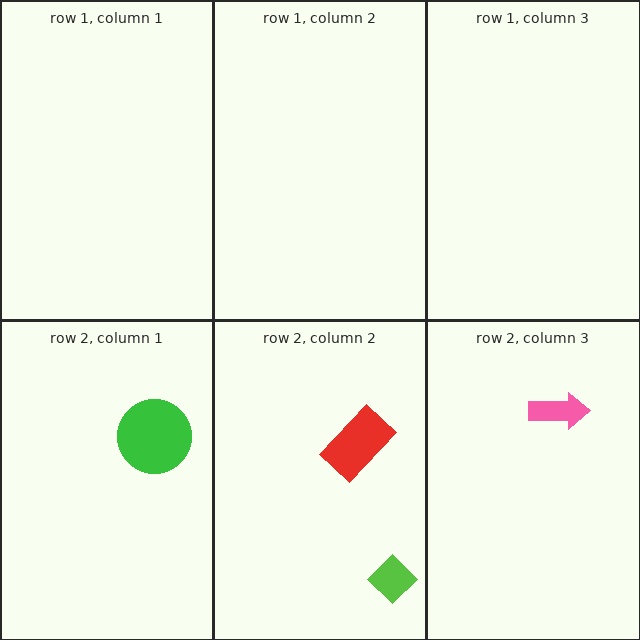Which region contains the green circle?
The row 2, column 1 region.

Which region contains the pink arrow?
The row 2, column 3 region.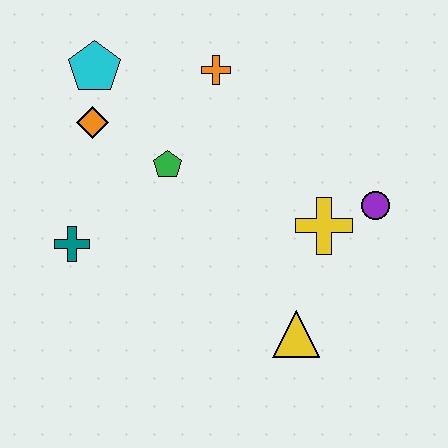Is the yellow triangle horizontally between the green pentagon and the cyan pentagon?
No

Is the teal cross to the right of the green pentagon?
No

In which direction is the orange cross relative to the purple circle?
The orange cross is to the left of the purple circle.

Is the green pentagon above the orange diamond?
No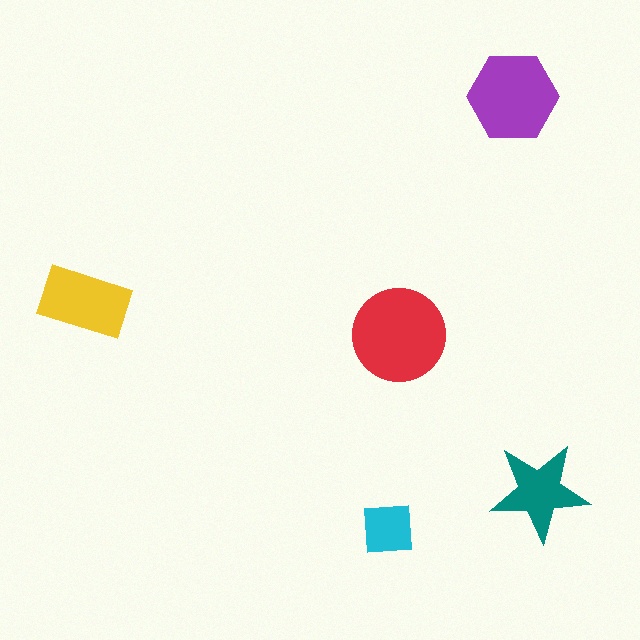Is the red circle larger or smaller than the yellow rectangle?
Larger.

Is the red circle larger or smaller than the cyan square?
Larger.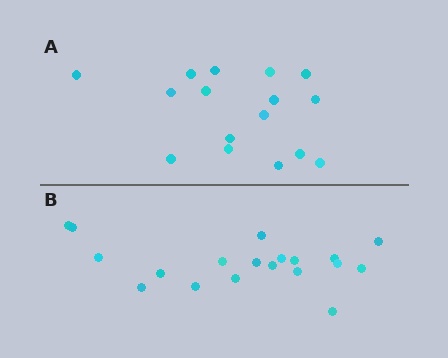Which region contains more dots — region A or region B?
Region B (the bottom region) has more dots.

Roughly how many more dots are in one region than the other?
Region B has just a few more — roughly 2 or 3 more dots than region A.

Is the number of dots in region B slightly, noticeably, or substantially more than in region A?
Region B has only slightly more — the two regions are fairly close. The ratio is roughly 1.2 to 1.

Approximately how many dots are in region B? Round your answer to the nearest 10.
About 20 dots. (The exact count is 19, which rounds to 20.)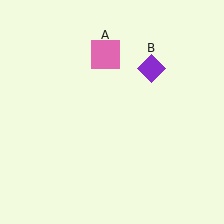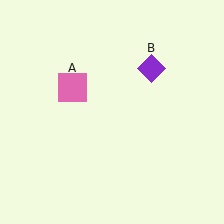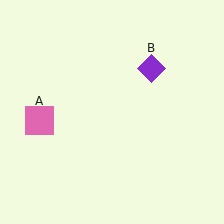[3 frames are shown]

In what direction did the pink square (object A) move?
The pink square (object A) moved down and to the left.